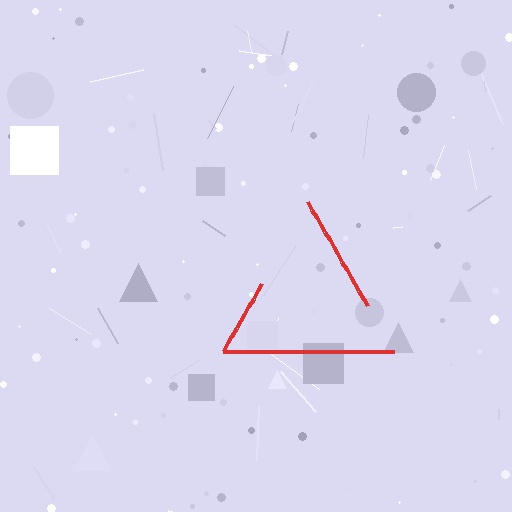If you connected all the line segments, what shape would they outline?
They would outline a triangle.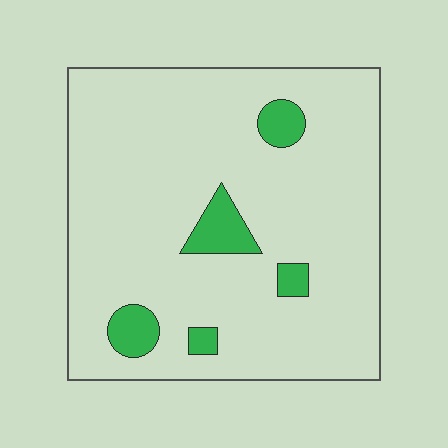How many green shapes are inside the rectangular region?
5.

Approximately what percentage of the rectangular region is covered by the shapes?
Approximately 10%.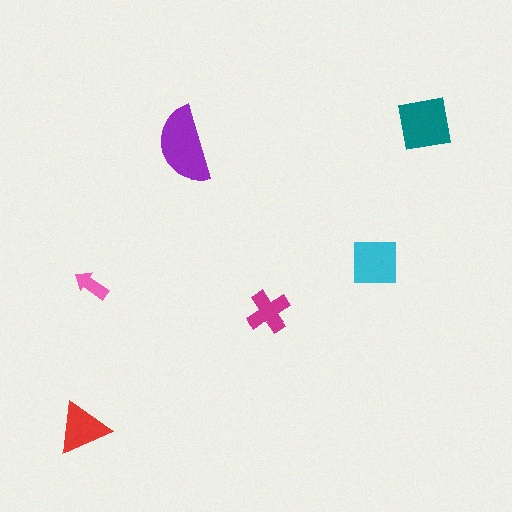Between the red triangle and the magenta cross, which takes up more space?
The red triangle.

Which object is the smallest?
The pink arrow.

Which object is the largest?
The purple semicircle.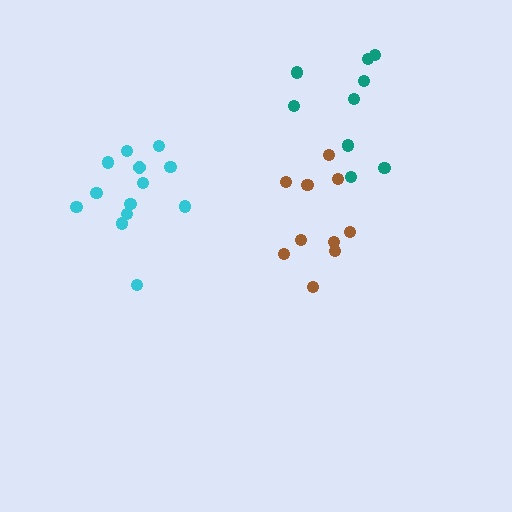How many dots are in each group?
Group 1: 13 dots, Group 2: 10 dots, Group 3: 9 dots (32 total).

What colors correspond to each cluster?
The clusters are colored: cyan, brown, teal.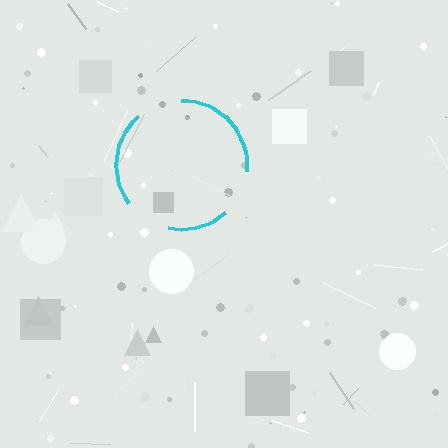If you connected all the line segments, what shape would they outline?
They would outline a circle.